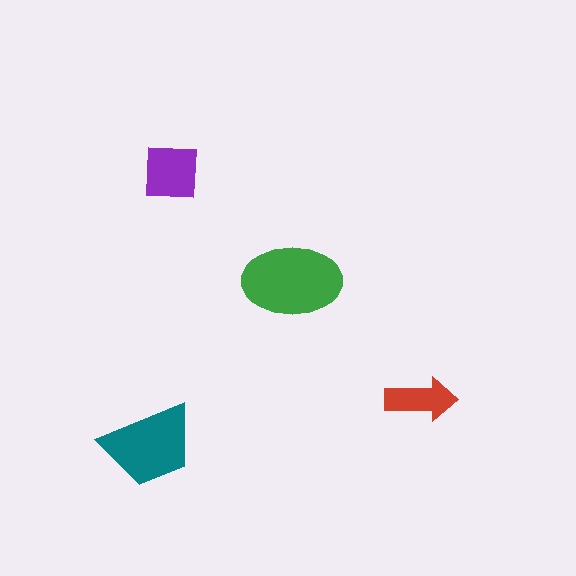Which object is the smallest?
The red arrow.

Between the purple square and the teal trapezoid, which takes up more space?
The teal trapezoid.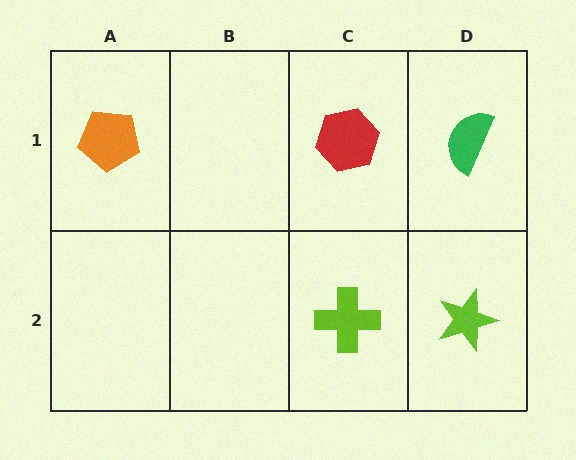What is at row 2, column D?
A lime star.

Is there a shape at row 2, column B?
No, that cell is empty.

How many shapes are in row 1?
3 shapes.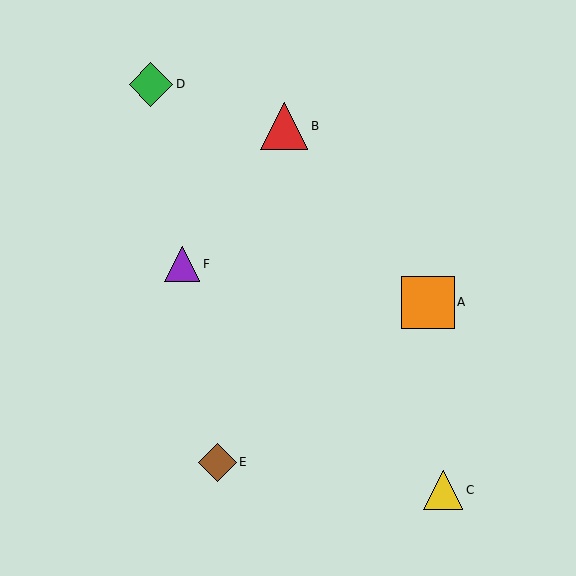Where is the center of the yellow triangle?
The center of the yellow triangle is at (443, 490).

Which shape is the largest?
The orange square (labeled A) is the largest.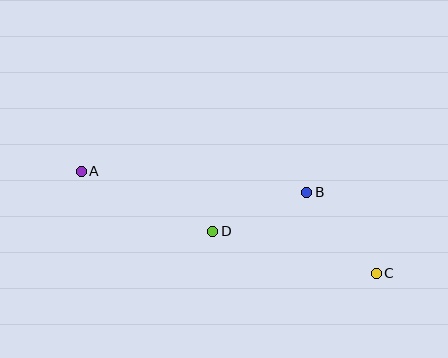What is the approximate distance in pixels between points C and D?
The distance between C and D is approximately 169 pixels.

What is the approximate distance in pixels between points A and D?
The distance between A and D is approximately 145 pixels.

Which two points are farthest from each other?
Points A and C are farthest from each other.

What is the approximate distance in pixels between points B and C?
The distance between B and C is approximately 107 pixels.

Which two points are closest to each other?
Points B and D are closest to each other.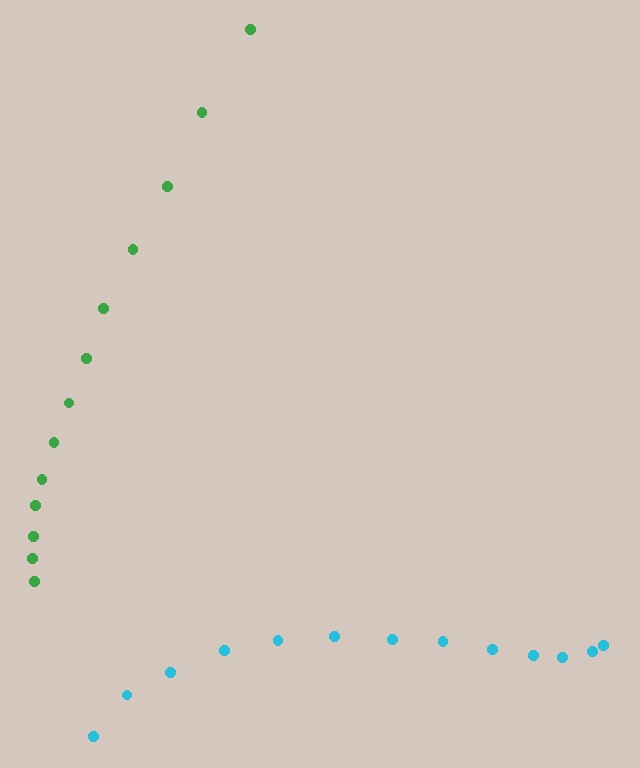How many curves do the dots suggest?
There are 2 distinct paths.